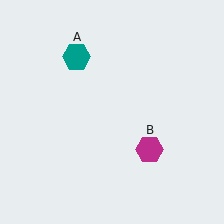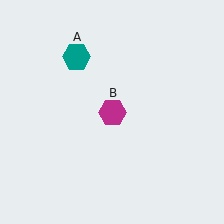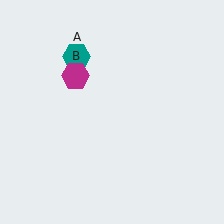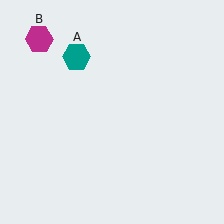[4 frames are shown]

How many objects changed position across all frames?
1 object changed position: magenta hexagon (object B).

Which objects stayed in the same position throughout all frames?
Teal hexagon (object A) remained stationary.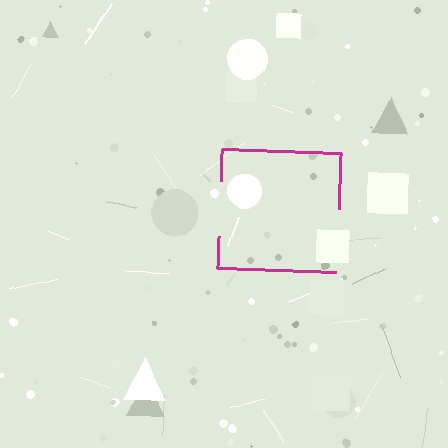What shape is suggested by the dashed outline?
The dashed outline suggests a square.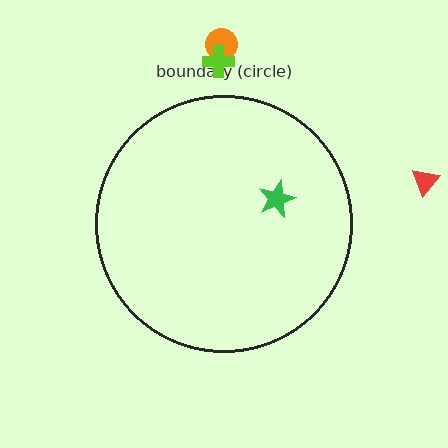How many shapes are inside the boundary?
1 inside, 3 outside.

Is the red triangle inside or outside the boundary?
Outside.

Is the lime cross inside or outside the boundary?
Outside.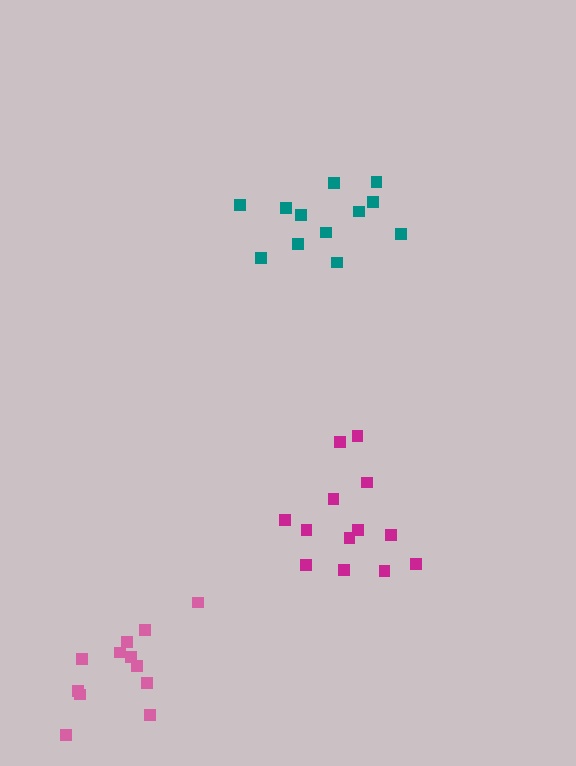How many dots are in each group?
Group 1: 13 dots, Group 2: 12 dots, Group 3: 12 dots (37 total).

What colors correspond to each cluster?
The clusters are colored: magenta, teal, pink.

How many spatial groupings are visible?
There are 3 spatial groupings.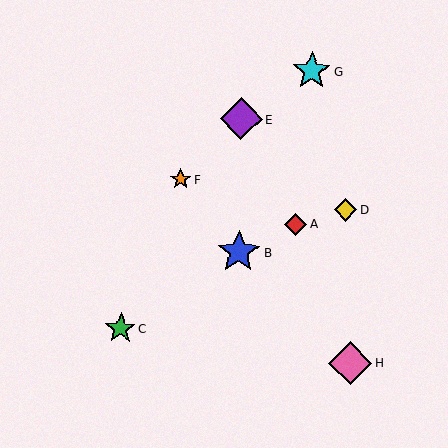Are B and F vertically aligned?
No, B is at x≈239 and F is at x≈180.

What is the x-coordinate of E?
Object E is at x≈241.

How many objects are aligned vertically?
2 objects (B, E) are aligned vertically.